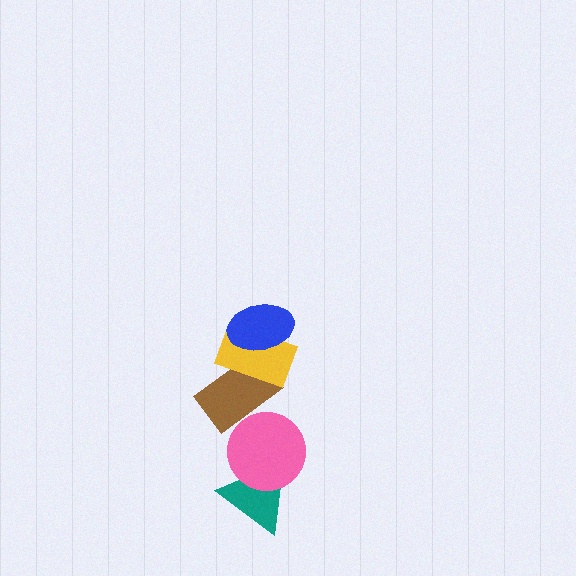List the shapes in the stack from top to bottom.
From top to bottom: the blue ellipse, the yellow rectangle, the brown rectangle, the pink circle, the teal triangle.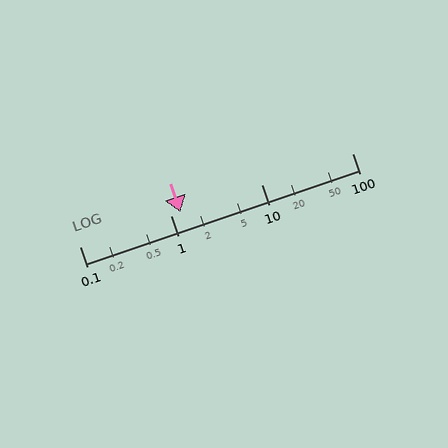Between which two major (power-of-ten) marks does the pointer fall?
The pointer is between 1 and 10.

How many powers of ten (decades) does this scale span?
The scale spans 3 decades, from 0.1 to 100.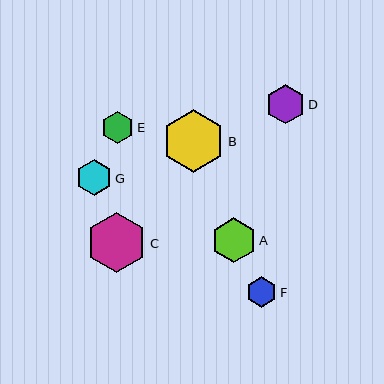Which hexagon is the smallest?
Hexagon F is the smallest with a size of approximately 30 pixels.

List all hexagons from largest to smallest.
From largest to smallest: B, C, A, D, G, E, F.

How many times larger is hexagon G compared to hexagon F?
Hexagon G is approximately 1.2 times the size of hexagon F.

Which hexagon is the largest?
Hexagon B is the largest with a size of approximately 62 pixels.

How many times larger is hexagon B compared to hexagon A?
Hexagon B is approximately 1.4 times the size of hexagon A.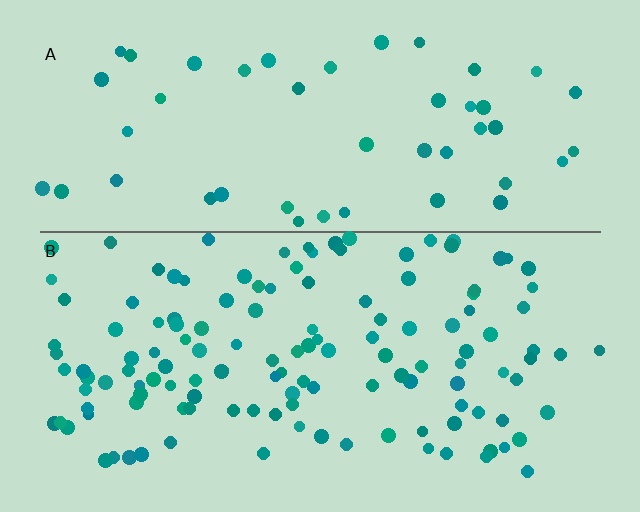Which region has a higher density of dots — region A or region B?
B (the bottom).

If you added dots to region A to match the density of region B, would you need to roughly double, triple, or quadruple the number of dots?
Approximately triple.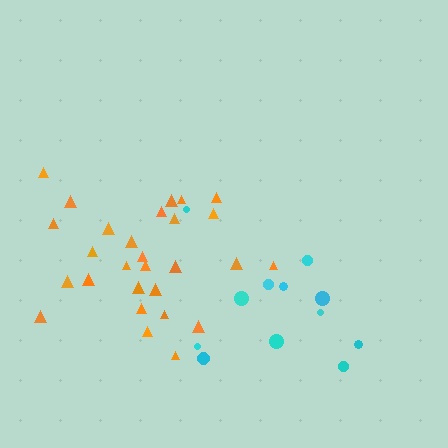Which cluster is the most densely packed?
Orange.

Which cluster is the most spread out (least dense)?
Cyan.